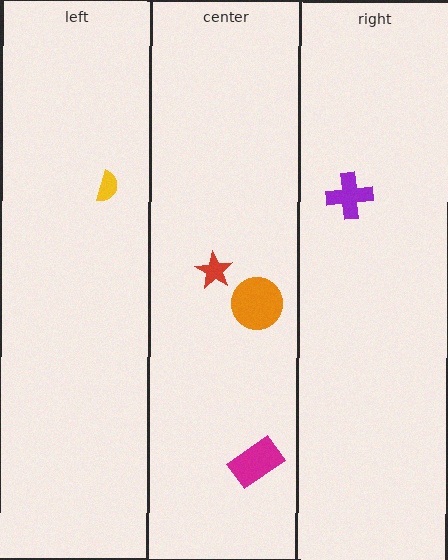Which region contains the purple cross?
The right region.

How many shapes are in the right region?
1.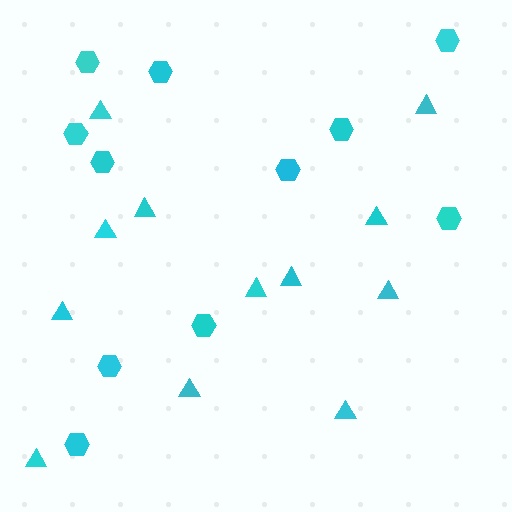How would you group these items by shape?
There are 2 groups: one group of triangles (12) and one group of hexagons (11).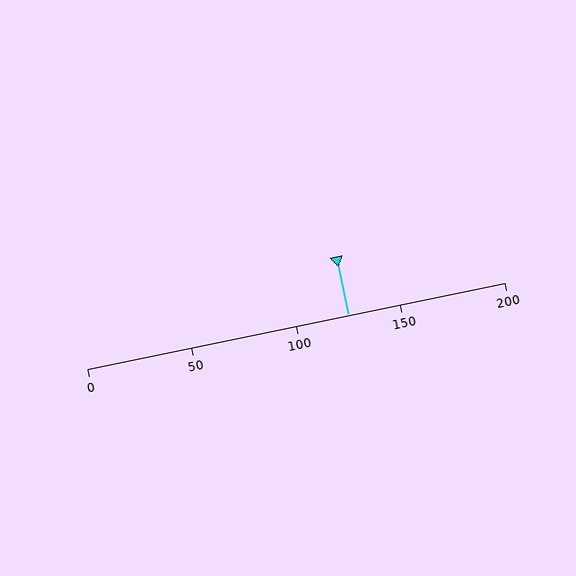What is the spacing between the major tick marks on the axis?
The major ticks are spaced 50 apart.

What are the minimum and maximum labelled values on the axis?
The axis runs from 0 to 200.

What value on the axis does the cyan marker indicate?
The marker indicates approximately 125.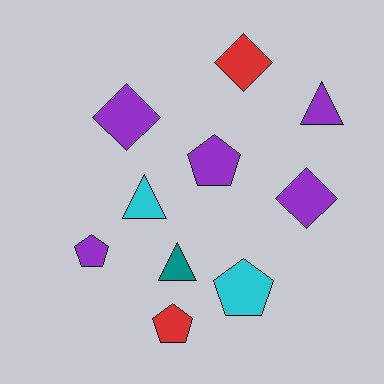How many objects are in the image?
There are 10 objects.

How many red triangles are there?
There are no red triangles.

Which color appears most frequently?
Purple, with 5 objects.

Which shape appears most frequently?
Pentagon, with 4 objects.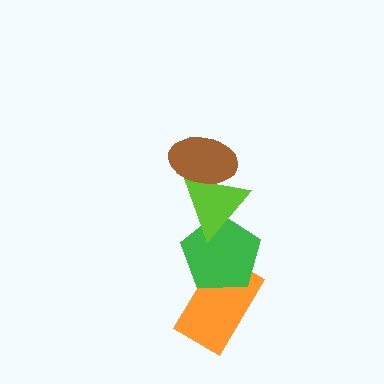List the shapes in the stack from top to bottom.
From top to bottom: the brown ellipse, the lime triangle, the green pentagon, the orange rectangle.